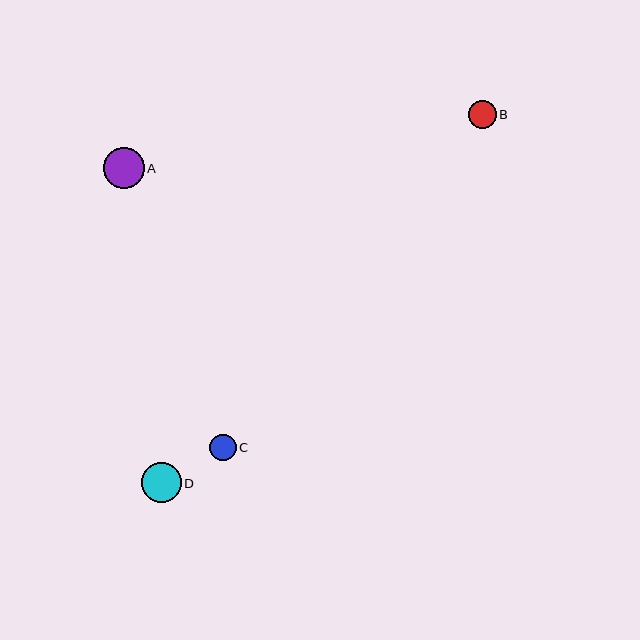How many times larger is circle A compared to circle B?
Circle A is approximately 1.5 times the size of circle B.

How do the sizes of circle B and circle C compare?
Circle B and circle C are approximately the same size.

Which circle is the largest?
Circle A is the largest with a size of approximately 41 pixels.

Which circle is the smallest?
Circle C is the smallest with a size of approximately 27 pixels.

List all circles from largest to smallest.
From largest to smallest: A, D, B, C.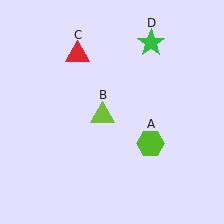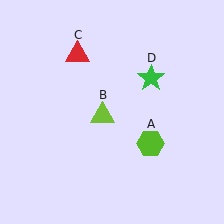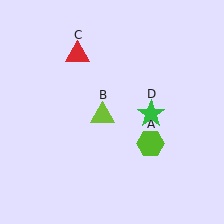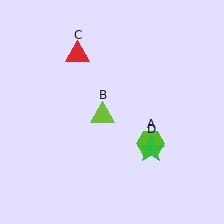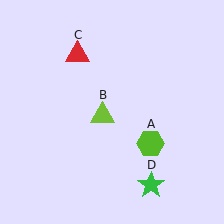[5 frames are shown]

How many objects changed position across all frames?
1 object changed position: green star (object D).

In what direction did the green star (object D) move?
The green star (object D) moved down.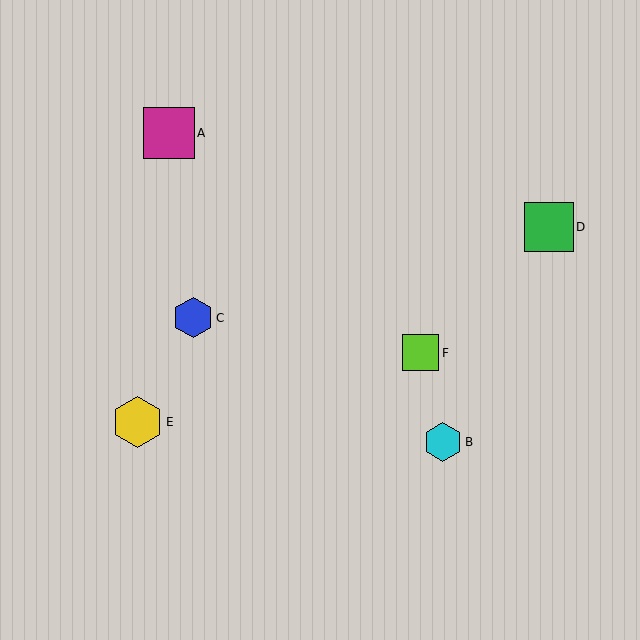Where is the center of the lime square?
The center of the lime square is at (421, 353).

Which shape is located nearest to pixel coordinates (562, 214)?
The green square (labeled D) at (549, 227) is nearest to that location.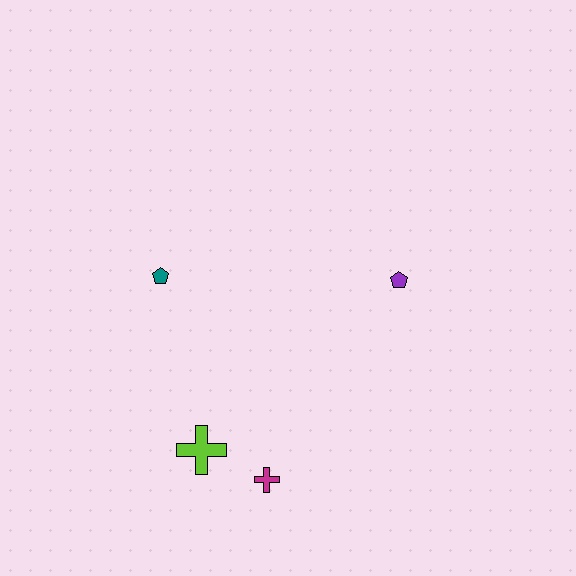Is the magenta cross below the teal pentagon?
Yes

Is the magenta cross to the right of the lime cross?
Yes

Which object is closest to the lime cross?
The magenta cross is closest to the lime cross.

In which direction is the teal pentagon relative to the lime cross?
The teal pentagon is above the lime cross.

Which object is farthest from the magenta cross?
The purple pentagon is farthest from the magenta cross.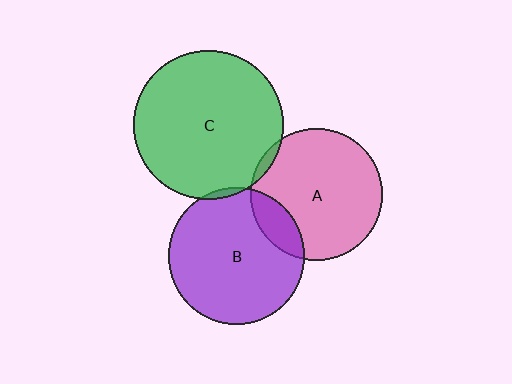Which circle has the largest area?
Circle C (green).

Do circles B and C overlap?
Yes.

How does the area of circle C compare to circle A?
Approximately 1.3 times.